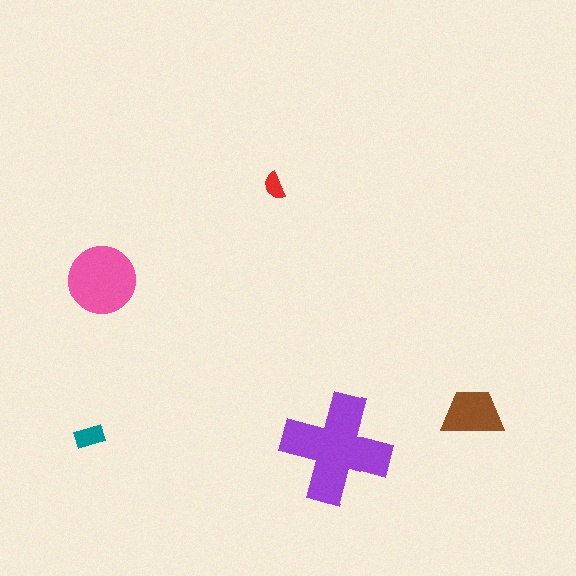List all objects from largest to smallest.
The purple cross, the pink circle, the brown trapezoid, the teal rectangle, the red semicircle.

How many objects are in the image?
There are 5 objects in the image.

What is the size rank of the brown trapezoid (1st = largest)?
3rd.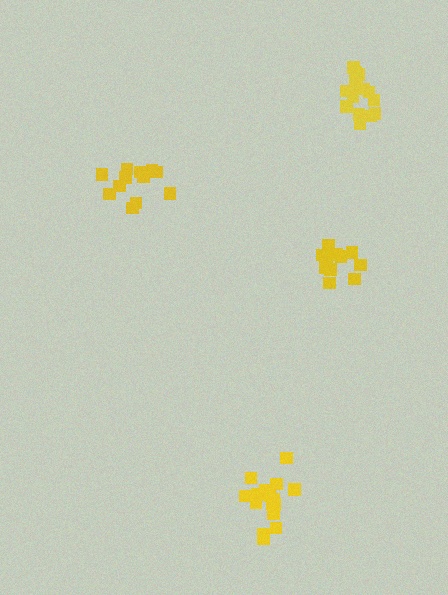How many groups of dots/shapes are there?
There are 4 groups.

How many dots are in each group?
Group 1: 16 dots, Group 2: 18 dots, Group 3: 12 dots, Group 4: 12 dots (58 total).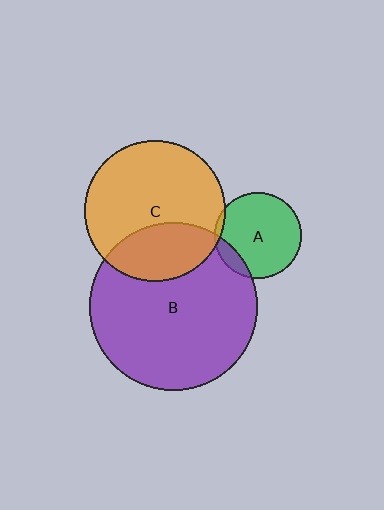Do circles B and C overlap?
Yes.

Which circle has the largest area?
Circle B (purple).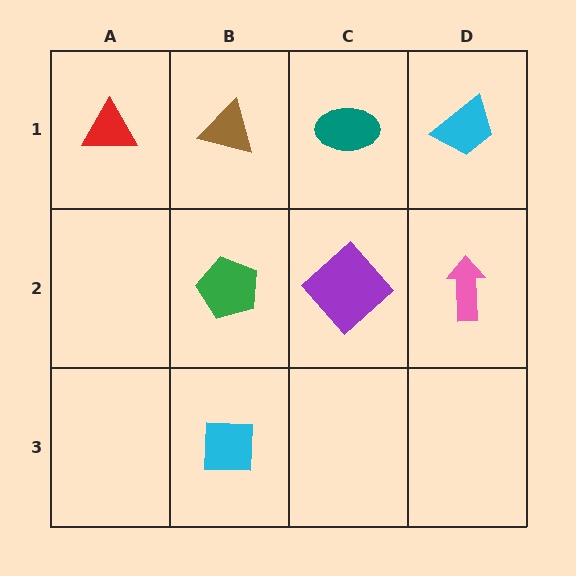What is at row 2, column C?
A purple diamond.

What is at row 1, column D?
A cyan trapezoid.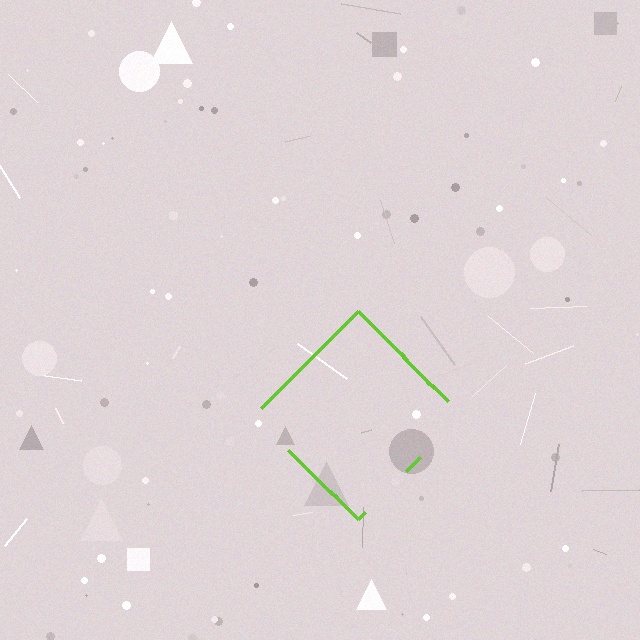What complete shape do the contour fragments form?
The contour fragments form a diamond.